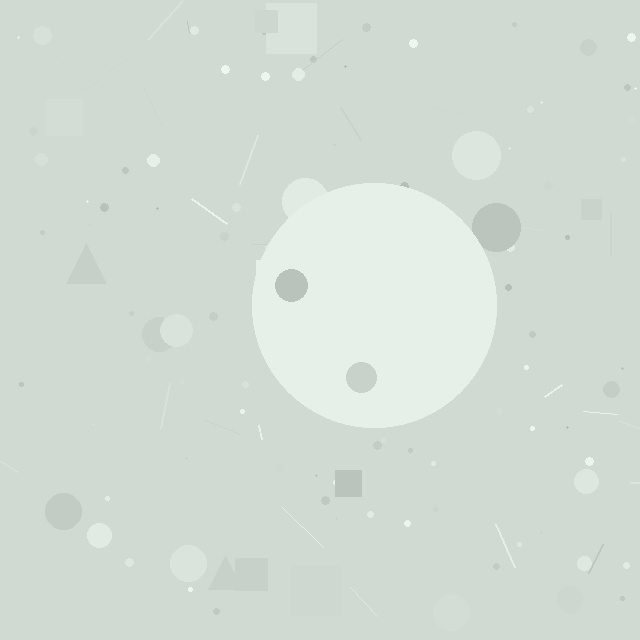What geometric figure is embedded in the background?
A circle is embedded in the background.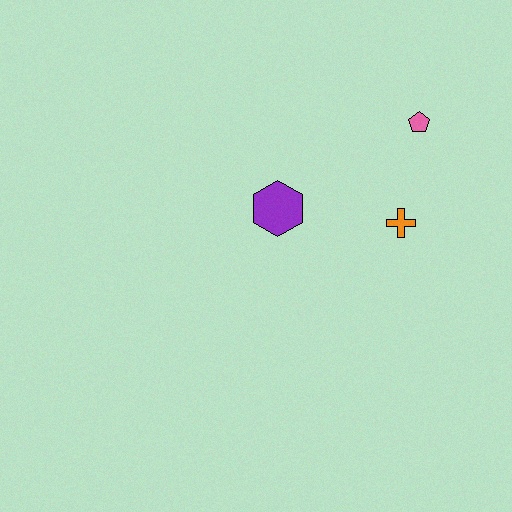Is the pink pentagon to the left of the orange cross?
No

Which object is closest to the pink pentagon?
The orange cross is closest to the pink pentagon.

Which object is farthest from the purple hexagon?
The pink pentagon is farthest from the purple hexagon.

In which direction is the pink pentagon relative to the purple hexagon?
The pink pentagon is to the right of the purple hexagon.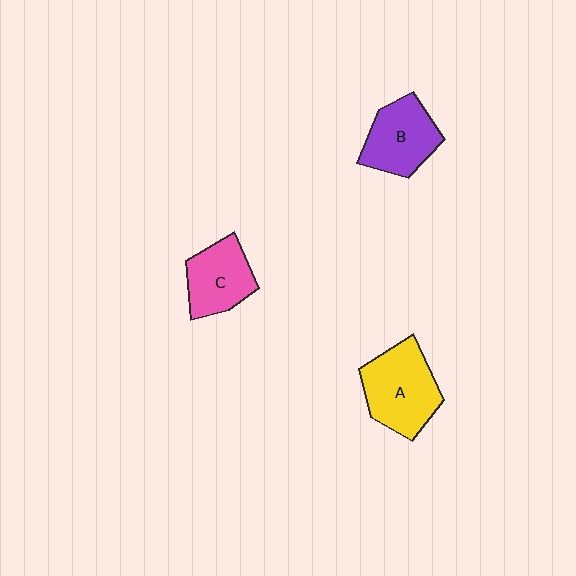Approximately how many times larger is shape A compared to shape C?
Approximately 1.3 times.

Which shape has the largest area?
Shape A (yellow).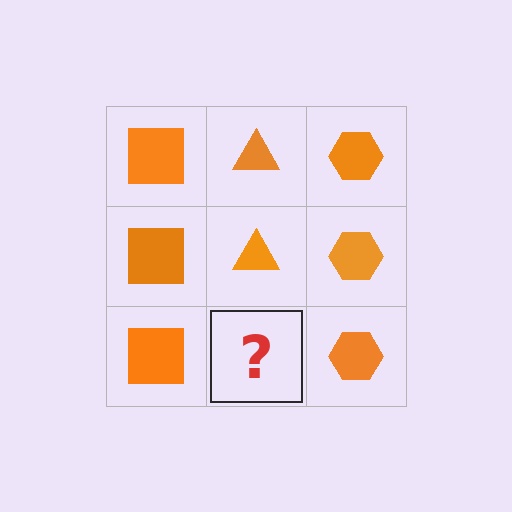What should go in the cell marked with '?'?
The missing cell should contain an orange triangle.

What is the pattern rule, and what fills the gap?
The rule is that each column has a consistent shape. The gap should be filled with an orange triangle.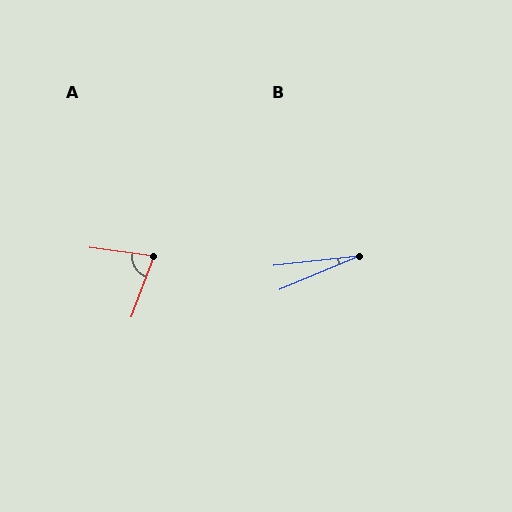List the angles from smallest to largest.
B (17°), A (77°).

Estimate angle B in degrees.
Approximately 17 degrees.